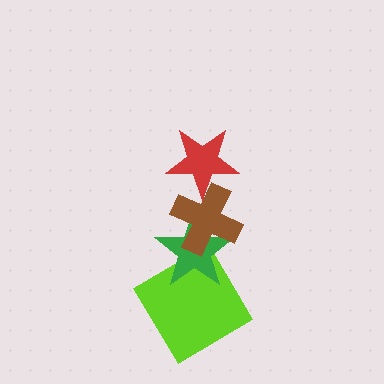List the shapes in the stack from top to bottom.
From top to bottom: the red star, the brown cross, the green star, the lime diamond.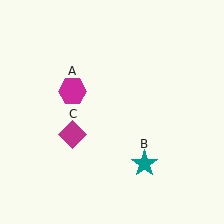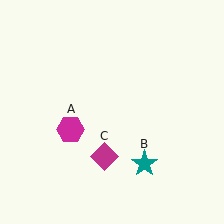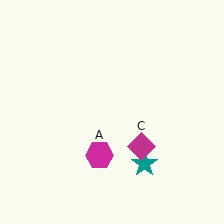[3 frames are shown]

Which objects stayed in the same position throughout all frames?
Teal star (object B) remained stationary.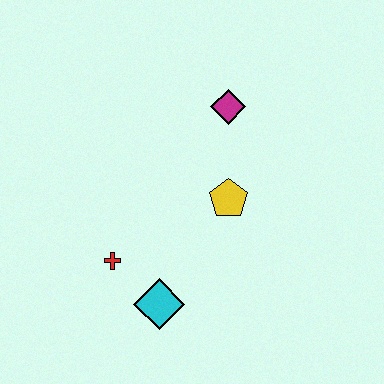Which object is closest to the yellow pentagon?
The magenta diamond is closest to the yellow pentagon.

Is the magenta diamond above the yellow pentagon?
Yes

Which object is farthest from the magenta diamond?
The cyan diamond is farthest from the magenta diamond.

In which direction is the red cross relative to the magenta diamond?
The red cross is below the magenta diamond.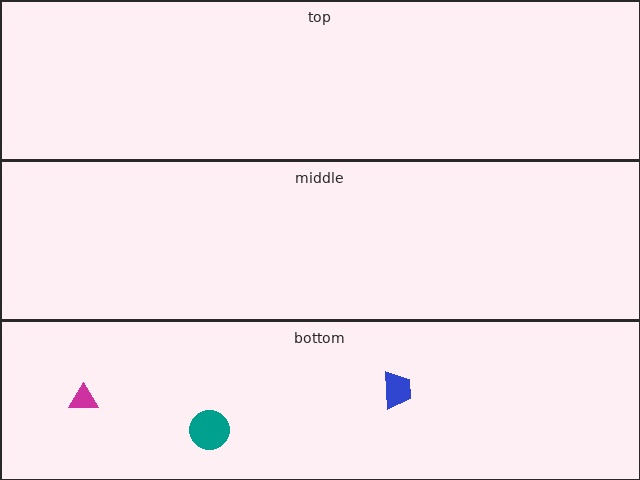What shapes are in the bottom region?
The magenta triangle, the blue trapezoid, the teal circle.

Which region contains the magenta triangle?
The bottom region.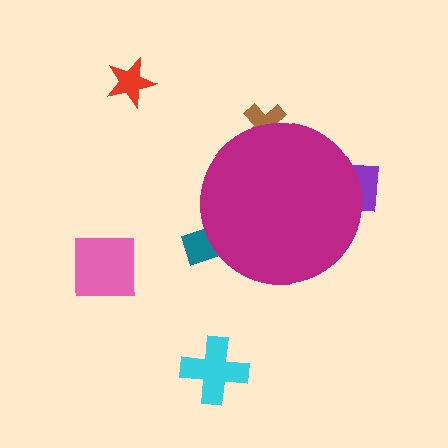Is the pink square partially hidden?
No, the pink square is fully visible.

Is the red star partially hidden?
No, the red star is fully visible.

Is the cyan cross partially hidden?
No, the cyan cross is fully visible.